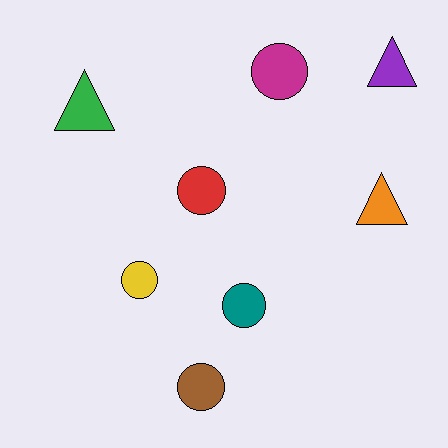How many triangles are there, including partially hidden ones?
There are 3 triangles.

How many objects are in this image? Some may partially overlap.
There are 8 objects.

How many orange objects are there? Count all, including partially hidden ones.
There is 1 orange object.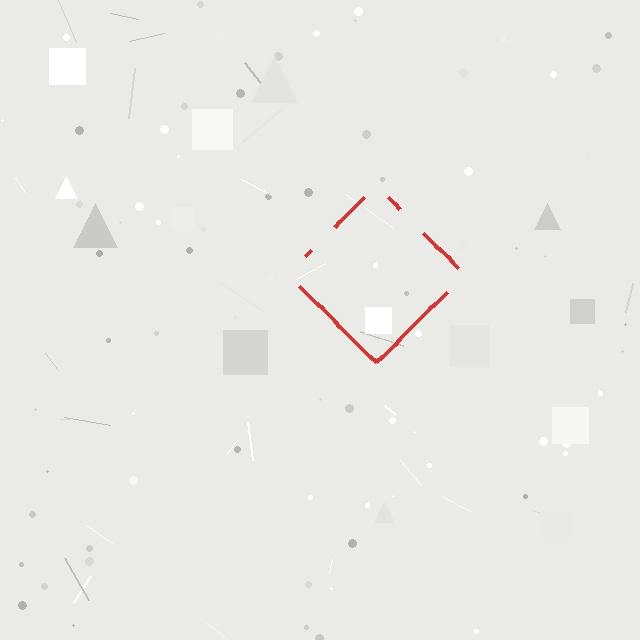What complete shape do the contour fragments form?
The contour fragments form a diamond.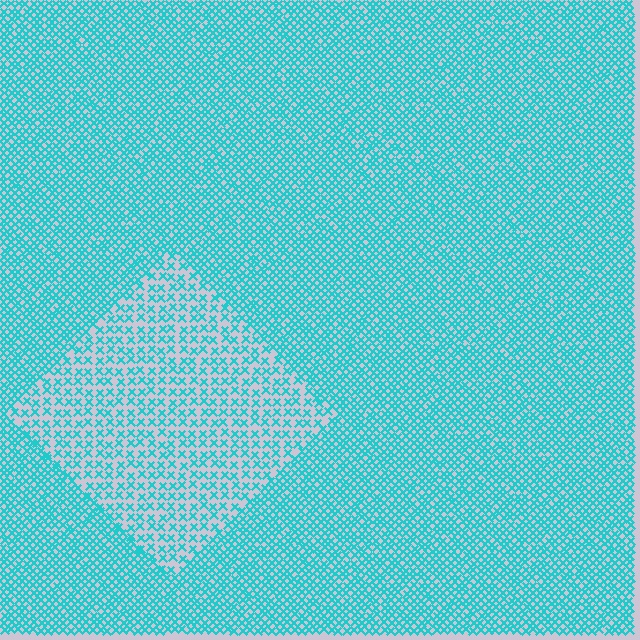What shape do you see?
I see a diamond.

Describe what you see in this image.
The image contains small cyan elements arranged at two different densities. A diamond-shaped region is visible where the elements are less densely packed than the surrounding area.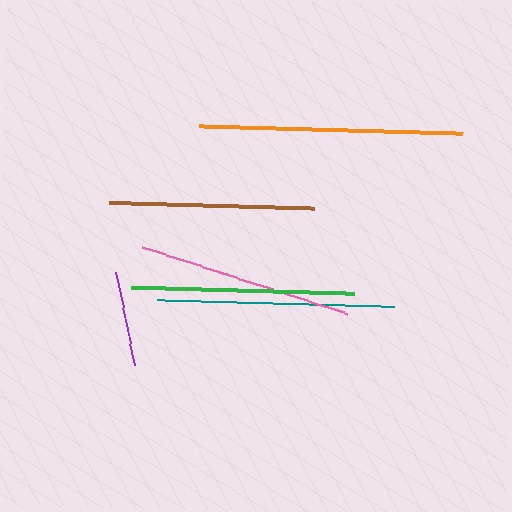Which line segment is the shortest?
The purple line is the shortest at approximately 95 pixels.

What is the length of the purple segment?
The purple segment is approximately 95 pixels long.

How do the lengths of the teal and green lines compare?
The teal and green lines are approximately the same length.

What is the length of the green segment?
The green segment is approximately 223 pixels long.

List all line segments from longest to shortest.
From longest to shortest: orange, teal, green, pink, brown, purple.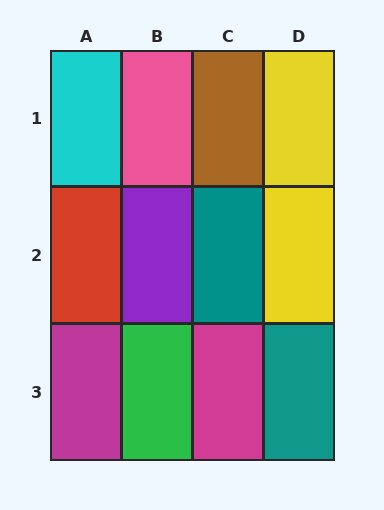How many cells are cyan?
1 cell is cyan.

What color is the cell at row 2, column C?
Teal.